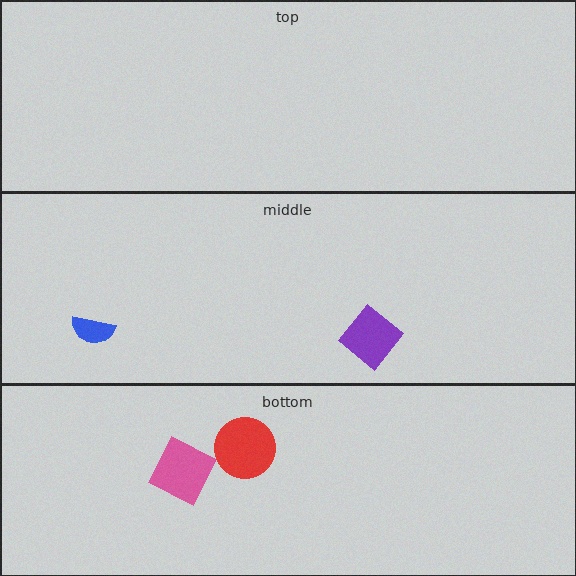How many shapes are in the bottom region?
2.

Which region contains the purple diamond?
The middle region.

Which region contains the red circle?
The bottom region.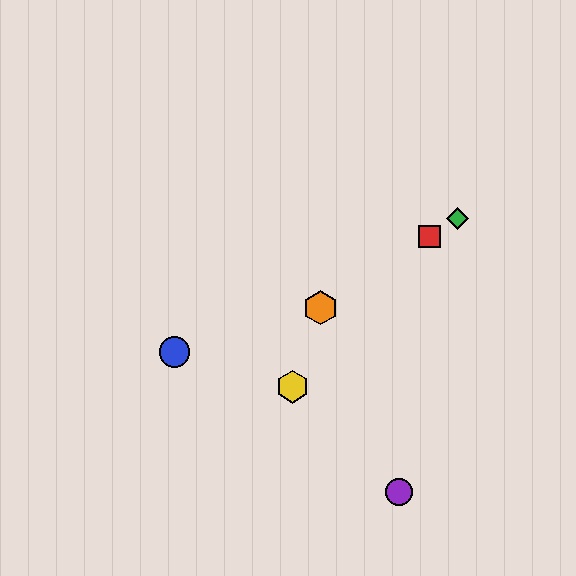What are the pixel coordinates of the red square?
The red square is at (429, 237).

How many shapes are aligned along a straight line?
3 shapes (the red square, the green diamond, the orange hexagon) are aligned along a straight line.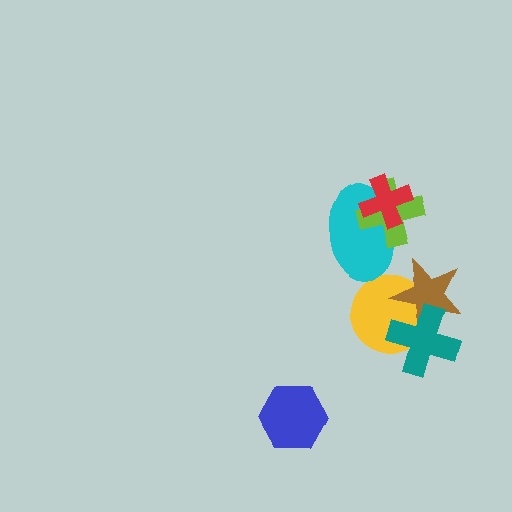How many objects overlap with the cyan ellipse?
2 objects overlap with the cyan ellipse.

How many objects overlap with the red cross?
2 objects overlap with the red cross.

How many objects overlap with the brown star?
2 objects overlap with the brown star.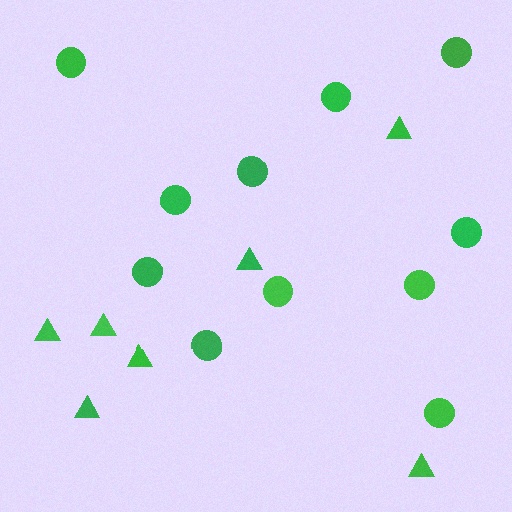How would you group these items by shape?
There are 2 groups: one group of triangles (7) and one group of circles (11).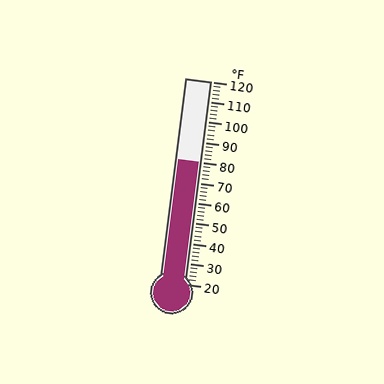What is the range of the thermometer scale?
The thermometer scale ranges from 20°F to 120°F.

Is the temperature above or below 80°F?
The temperature is at 80°F.